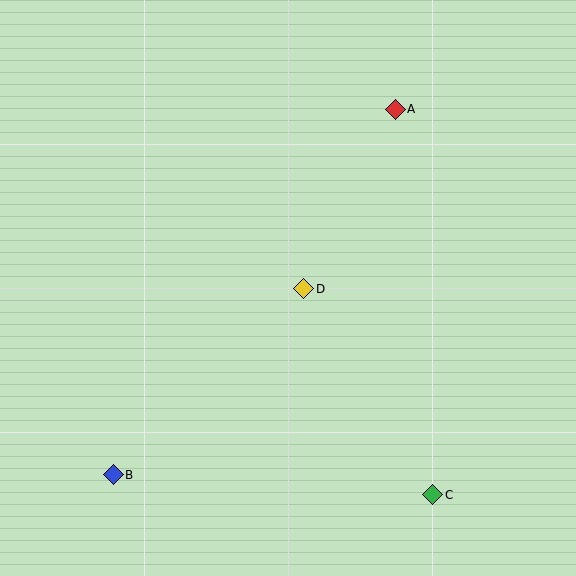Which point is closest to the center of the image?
Point D at (304, 289) is closest to the center.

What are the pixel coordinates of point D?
Point D is at (304, 289).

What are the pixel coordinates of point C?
Point C is at (433, 495).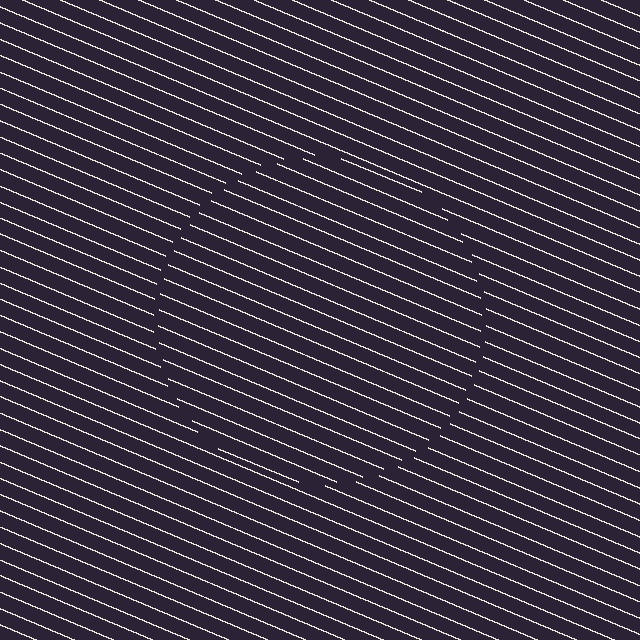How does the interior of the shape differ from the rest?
The interior of the shape contains the same grating, shifted by half a period — the contour is defined by the phase discontinuity where line-ends from the inner and outer gratings abut.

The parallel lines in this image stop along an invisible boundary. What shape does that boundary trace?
An illusory circle. The interior of the shape contains the same grating, shifted by half a period — the contour is defined by the phase discontinuity where line-ends from the inner and outer gratings abut.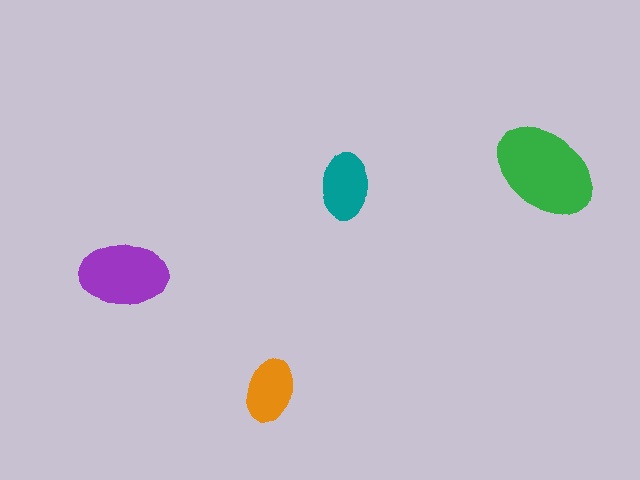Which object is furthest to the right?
The green ellipse is rightmost.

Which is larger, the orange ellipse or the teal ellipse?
The teal one.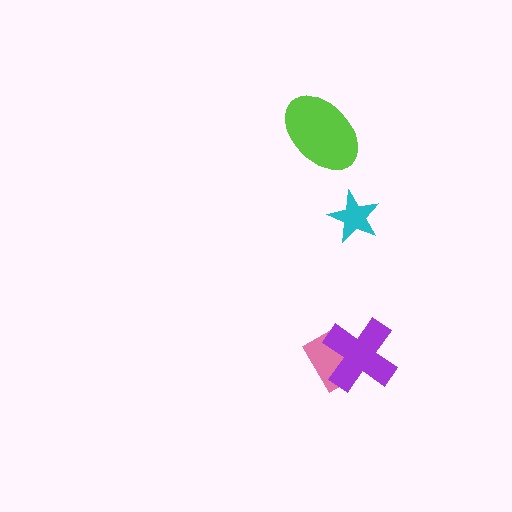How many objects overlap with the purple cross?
1 object overlaps with the purple cross.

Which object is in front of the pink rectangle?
The purple cross is in front of the pink rectangle.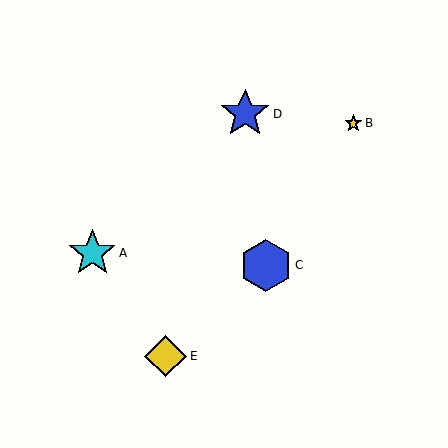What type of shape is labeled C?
Shape C is a blue hexagon.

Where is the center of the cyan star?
The center of the cyan star is at (92, 253).